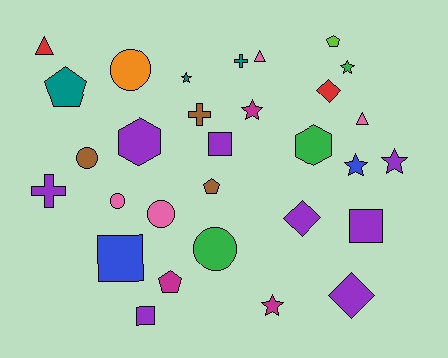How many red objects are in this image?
There are 2 red objects.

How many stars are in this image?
There are 6 stars.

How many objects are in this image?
There are 30 objects.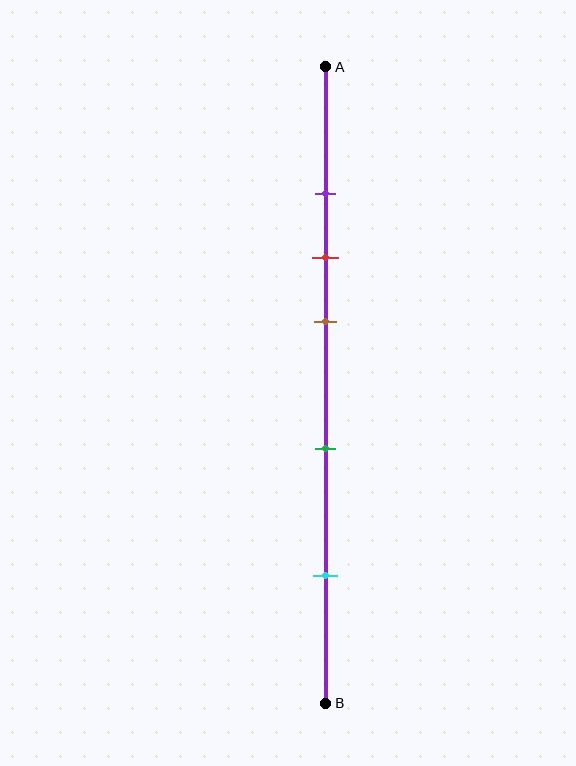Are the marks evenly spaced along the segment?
No, the marks are not evenly spaced.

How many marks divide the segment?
There are 5 marks dividing the segment.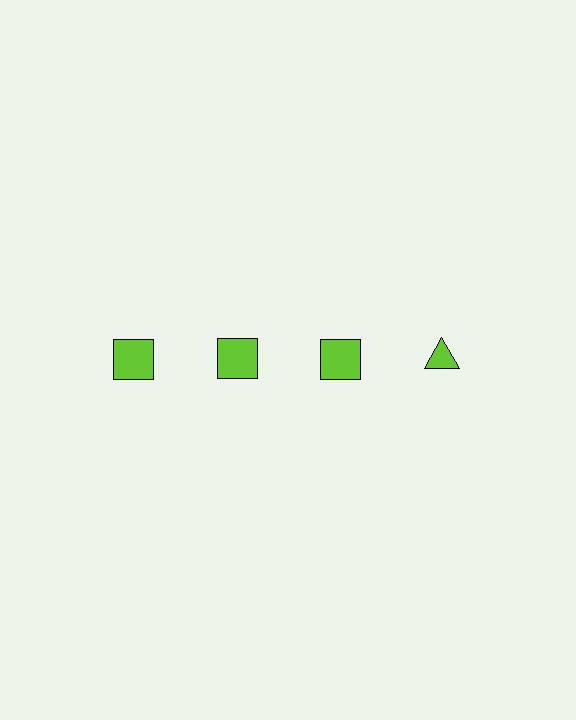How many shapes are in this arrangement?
There are 4 shapes arranged in a grid pattern.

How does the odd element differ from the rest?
It has a different shape: triangle instead of square.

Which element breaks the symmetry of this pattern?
The lime triangle in the top row, second from right column breaks the symmetry. All other shapes are lime squares.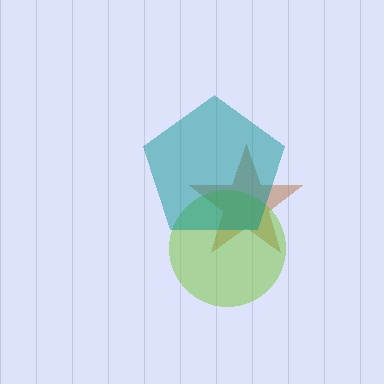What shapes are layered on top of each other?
The layered shapes are: a brown star, a lime circle, a teal pentagon.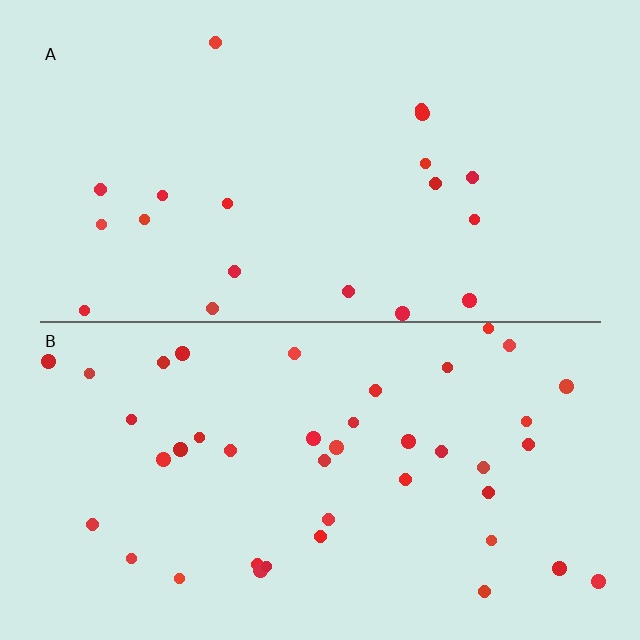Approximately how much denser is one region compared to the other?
Approximately 2.1× — region B over region A.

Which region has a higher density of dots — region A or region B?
B (the bottom).